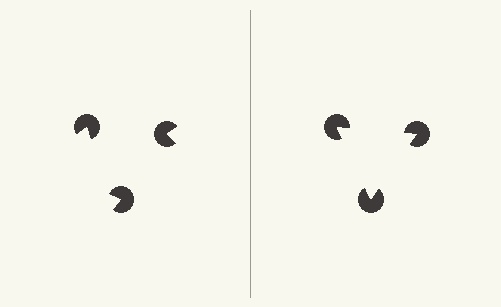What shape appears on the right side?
An illusory triangle.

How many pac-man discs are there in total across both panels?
6 — 3 on each side.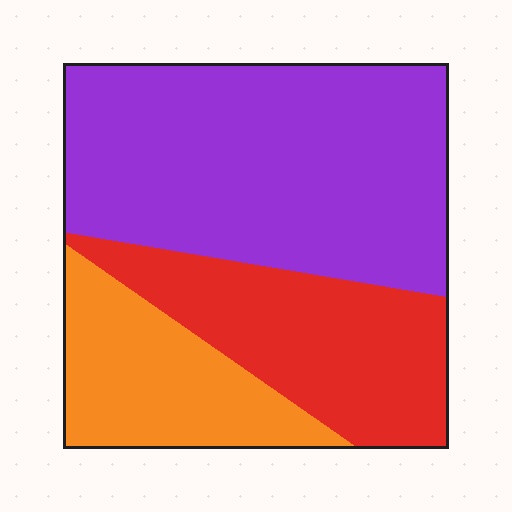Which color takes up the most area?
Purple, at roughly 50%.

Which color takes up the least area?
Orange, at roughly 20%.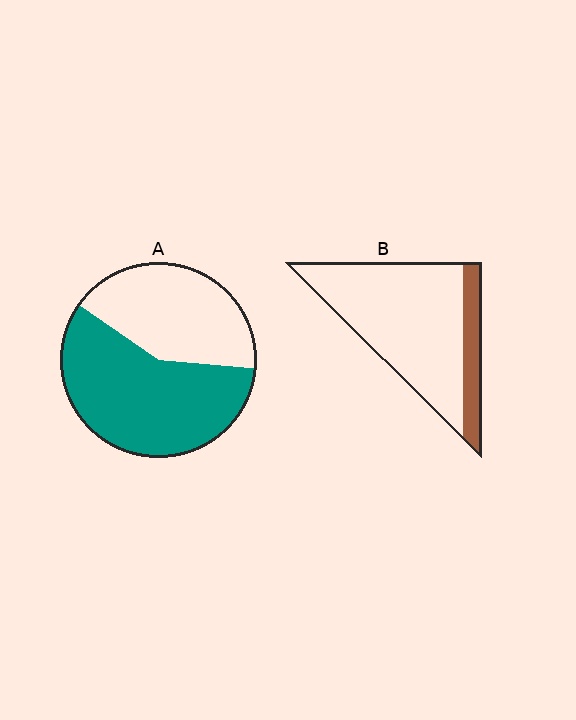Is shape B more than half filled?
No.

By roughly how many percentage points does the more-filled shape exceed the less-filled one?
By roughly 40 percentage points (A over B).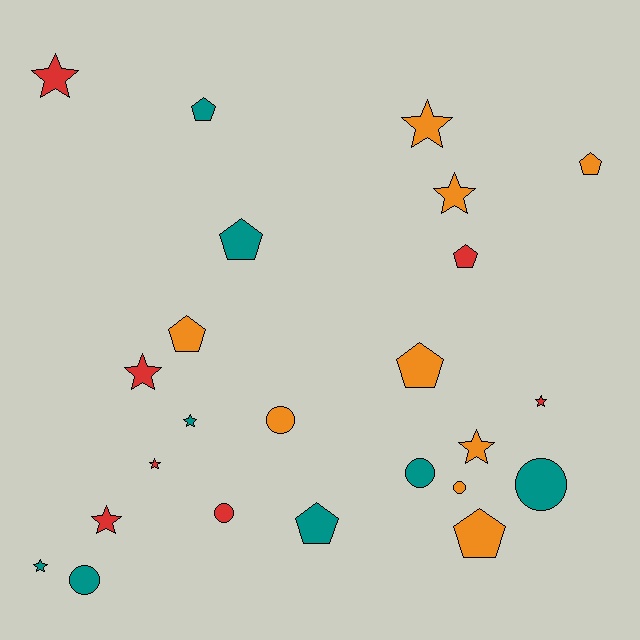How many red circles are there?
There is 1 red circle.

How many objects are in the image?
There are 24 objects.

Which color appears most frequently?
Orange, with 9 objects.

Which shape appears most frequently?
Star, with 10 objects.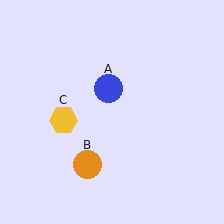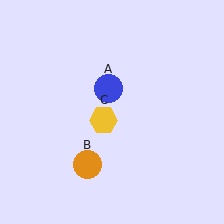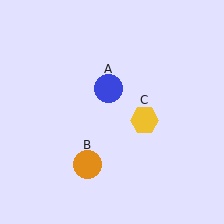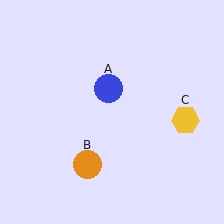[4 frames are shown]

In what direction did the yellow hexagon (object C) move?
The yellow hexagon (object C) moved right.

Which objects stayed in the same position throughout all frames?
Blue circle (object A) and orange circle (object B) remained stationary.